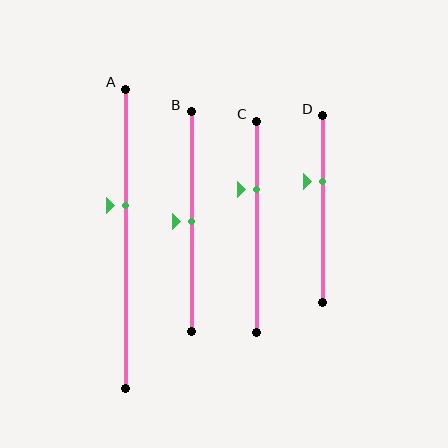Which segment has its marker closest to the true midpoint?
Segment B has its marker closest to the true midpoint.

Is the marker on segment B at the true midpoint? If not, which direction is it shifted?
Yes, the marker on segment B is at the true midpoint.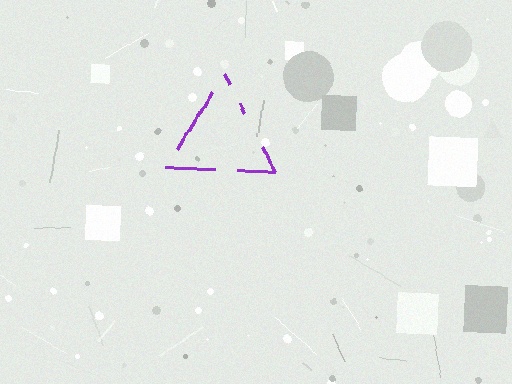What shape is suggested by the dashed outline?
The dashed outline suggests a triangle.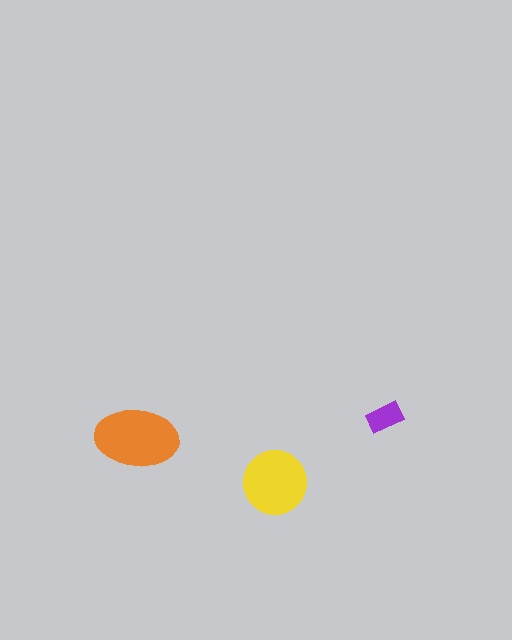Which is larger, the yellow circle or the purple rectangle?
The yellow circle.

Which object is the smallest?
The purple rectangle.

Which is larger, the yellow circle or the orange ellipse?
The orange ellipse.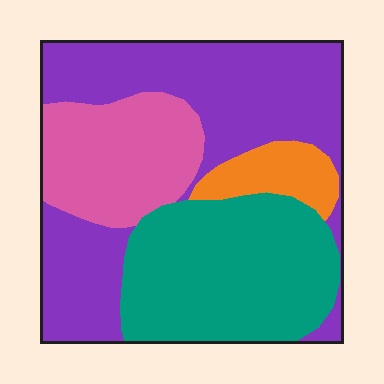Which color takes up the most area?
Purple, at roughly 40%.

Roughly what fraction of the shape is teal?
Teal takes up between a quarter and a half of the shape.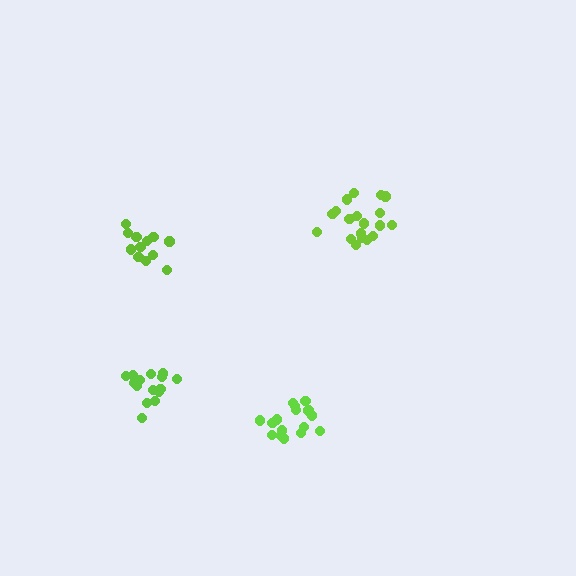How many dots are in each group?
Group 1: 19 dots, Group 2: 13 dots, Group 3: 17 dots, Group 4: 16 dots (65 total).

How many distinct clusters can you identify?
There are 4 distinct clusters.